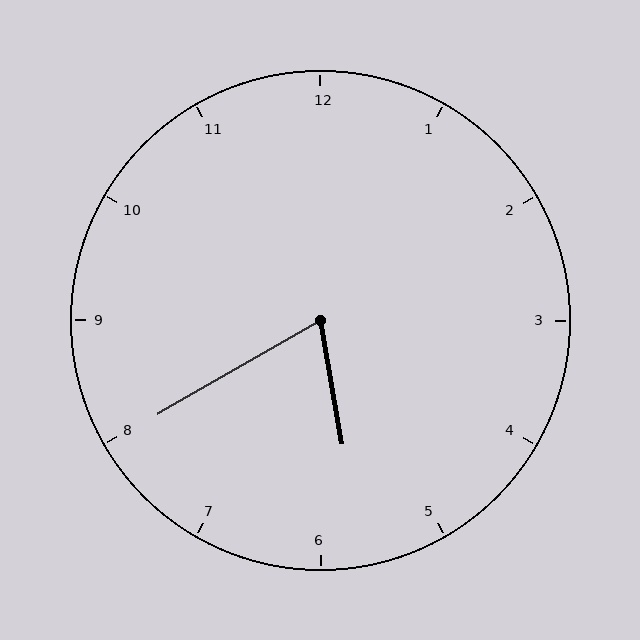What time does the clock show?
5:40.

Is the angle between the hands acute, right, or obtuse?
It is acute.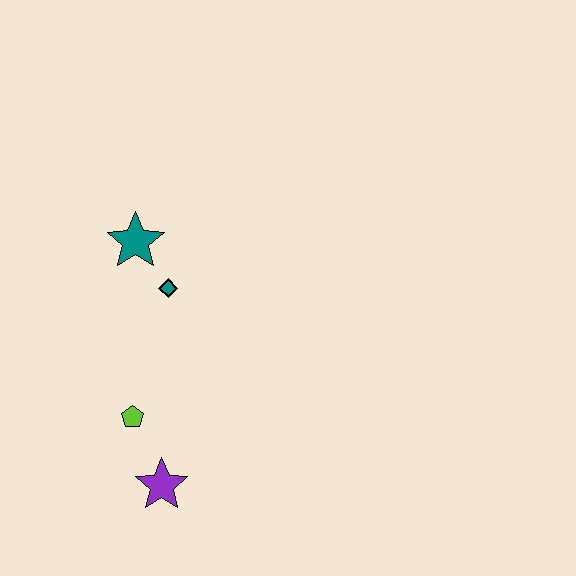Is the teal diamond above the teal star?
No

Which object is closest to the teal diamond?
The teal star is closest to the teal diamond.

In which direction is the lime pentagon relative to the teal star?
The lime pentagon is below the teal star.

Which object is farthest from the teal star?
The purple star is farthest from the teal star.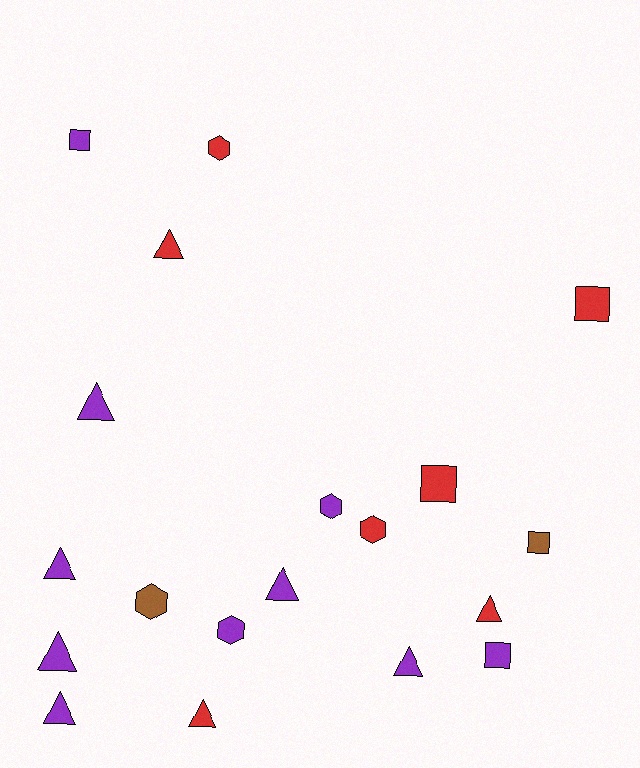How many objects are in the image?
There are 19 objects.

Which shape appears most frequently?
Triangle, with 9 objects.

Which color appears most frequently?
Purple, with 10 objects.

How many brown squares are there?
There is 1 brown square.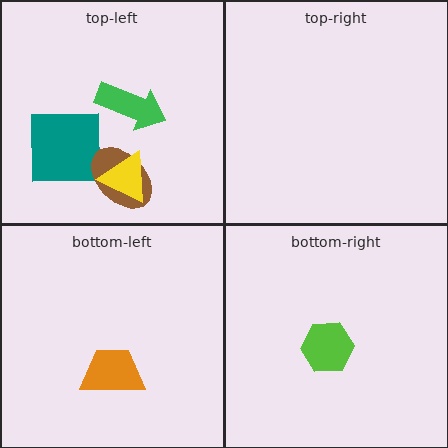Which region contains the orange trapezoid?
The bottom-left region.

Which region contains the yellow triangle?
The top-left region.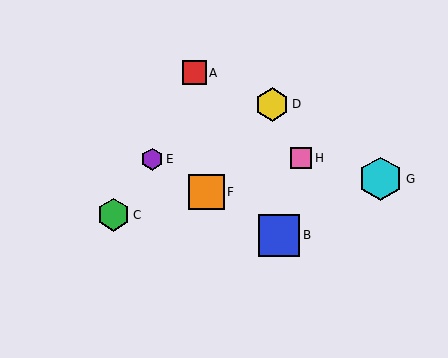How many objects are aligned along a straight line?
3 objects (B, E, F) are aligned along a straight line.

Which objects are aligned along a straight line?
Objects B, E, F are aligned along a straight line.